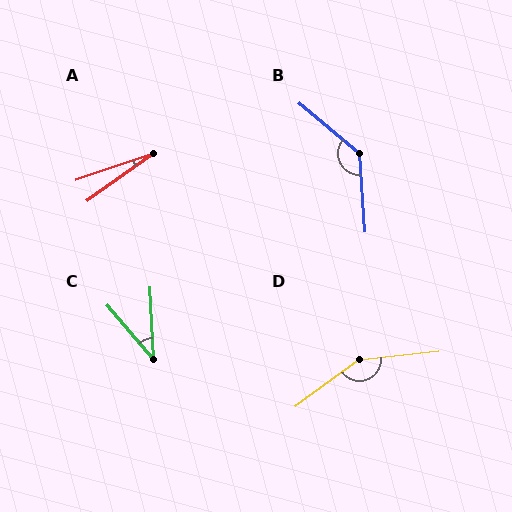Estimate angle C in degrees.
Approximately 37 degrees.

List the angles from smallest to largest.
A (17°), C (37°), B (133°), D (150°).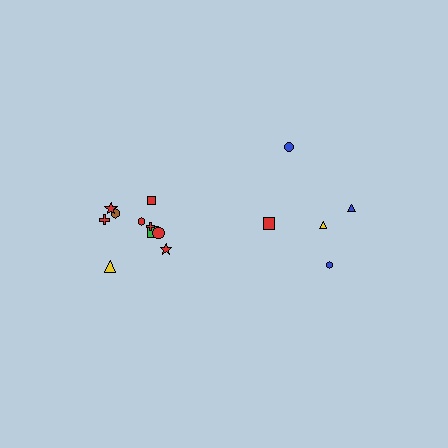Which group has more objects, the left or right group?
The left group.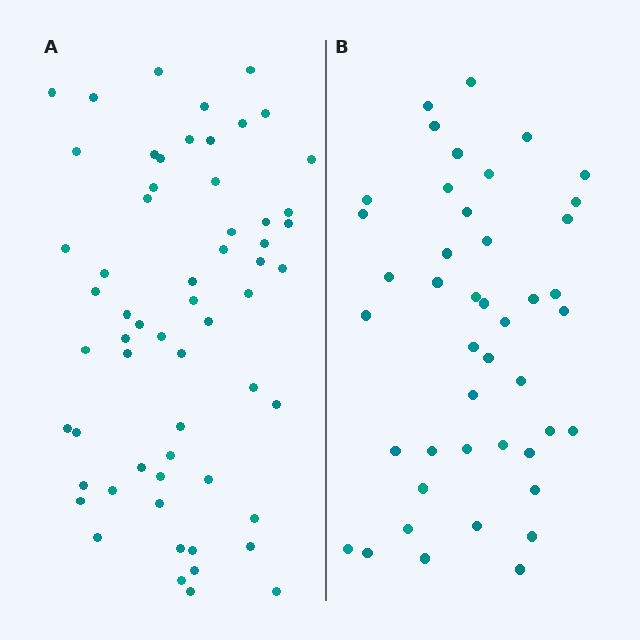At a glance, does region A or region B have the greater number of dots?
Region A (the left region) has more dots.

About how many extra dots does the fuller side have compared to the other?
Region A has approximately 15 more dots than region B.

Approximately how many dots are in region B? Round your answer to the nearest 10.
About 40 dots. (The exact count is 44, which rounds to 40.)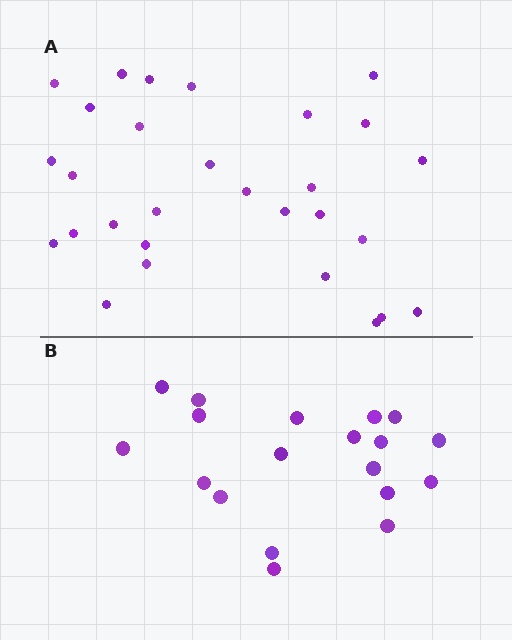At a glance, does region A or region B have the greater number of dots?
Region A (the top region) has more dots.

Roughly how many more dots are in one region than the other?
Region A has roughly 10 or so more dots than region B.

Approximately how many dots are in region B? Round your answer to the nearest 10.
About 20 dots. (The exact count is 19, which rounds to 20.)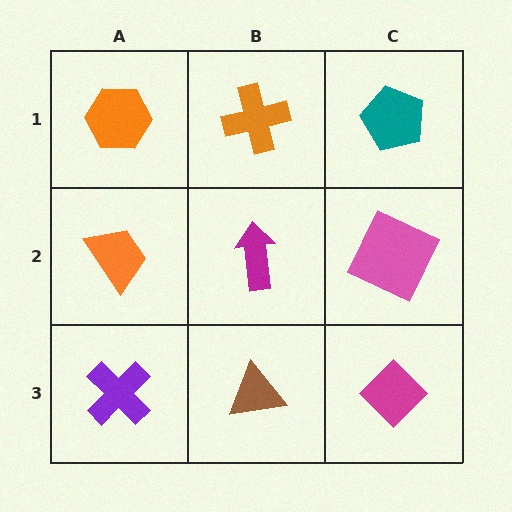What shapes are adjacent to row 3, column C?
A pink square (row 2, column C), a brown triangle (row 3, column B).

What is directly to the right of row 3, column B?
A magenta diamond.